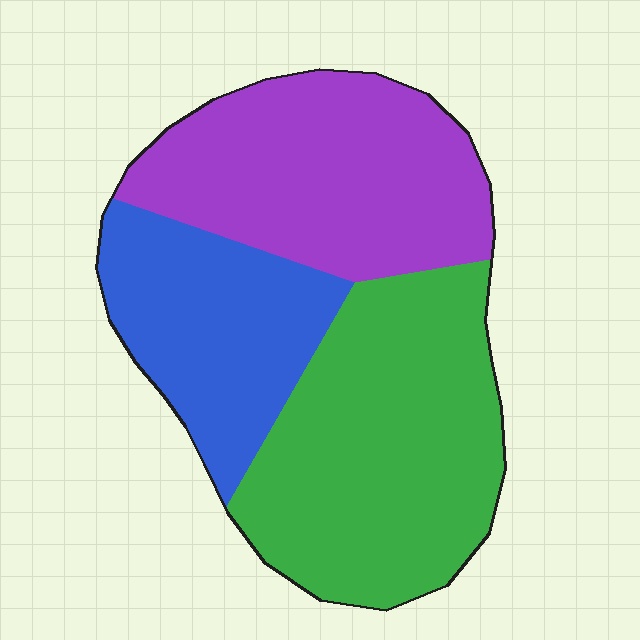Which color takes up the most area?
Green, at roughly 40%.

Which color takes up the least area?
Blue, at roughly 25%.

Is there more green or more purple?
Green.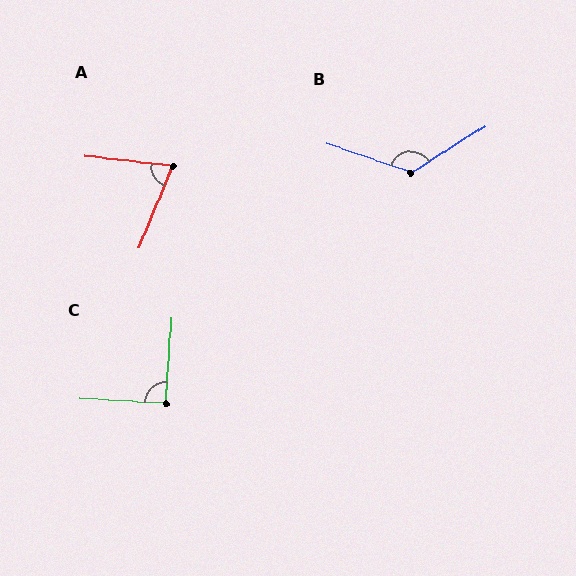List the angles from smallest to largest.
A (74°), C (91°), B (128°).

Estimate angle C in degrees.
Approximately 91 degrees.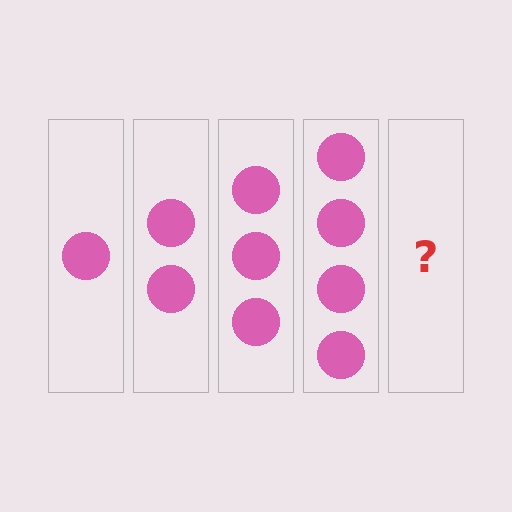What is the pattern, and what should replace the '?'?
The pattern is that each step adds one more circle. The '?' should be 5 circles.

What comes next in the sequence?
The next element should be 5 circles.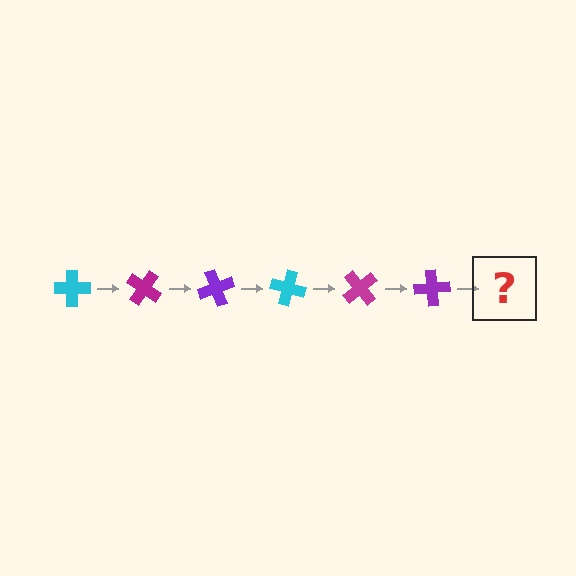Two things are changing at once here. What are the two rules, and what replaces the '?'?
The two rules are that it rotates 35 degrees each step and the color cycles through cyan, magenta, and purple. The '?' should be a cyan cross, rotated 210 degrees from the start.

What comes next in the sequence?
The next element should be a cyan cross, rotated 210 degrees from the start.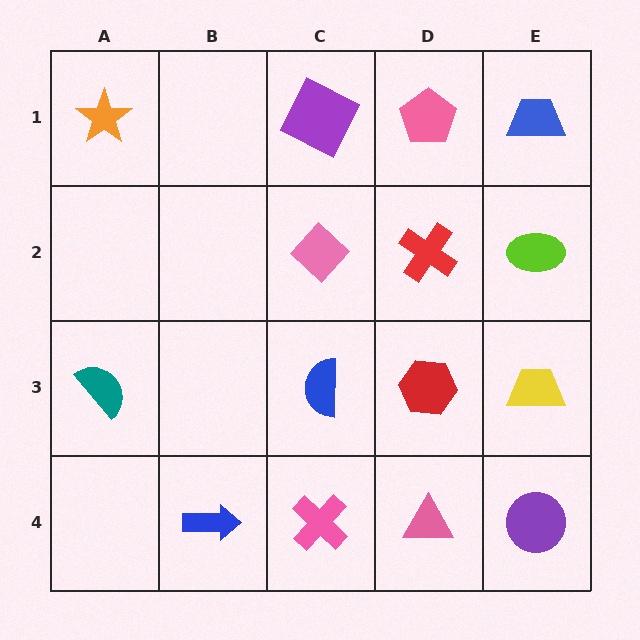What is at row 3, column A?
A teal semicircle.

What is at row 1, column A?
An orange star.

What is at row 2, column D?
A red cross.